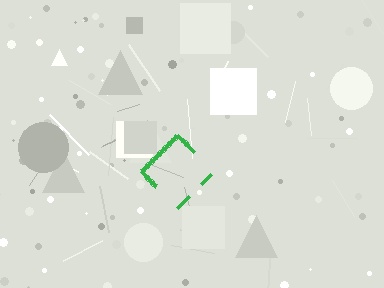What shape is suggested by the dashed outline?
The dashed outline suggests a diamond.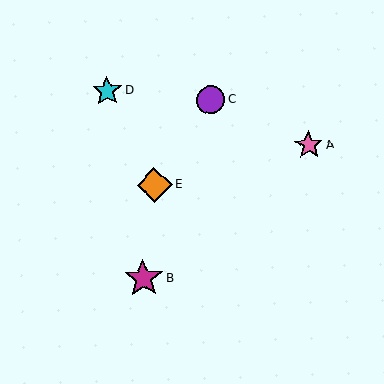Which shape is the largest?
The magenta star (labeled B) is the largest.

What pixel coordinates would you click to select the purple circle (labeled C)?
Click at (211, 99) to select the purple circle C.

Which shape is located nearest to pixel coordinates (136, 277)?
The magenta star (labeled B) at (143, 278) is nearest to that location.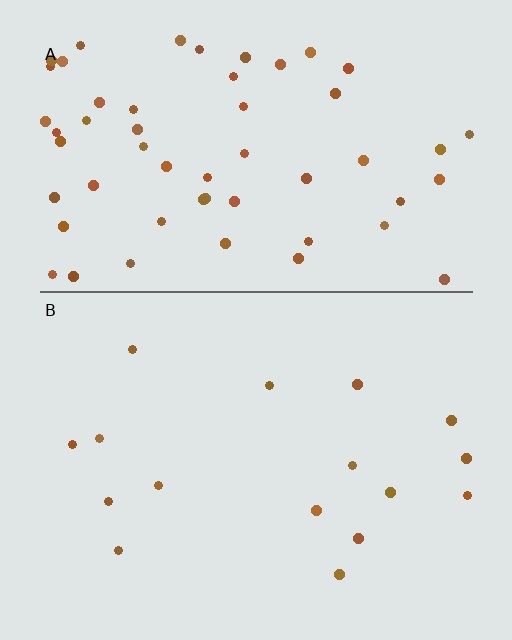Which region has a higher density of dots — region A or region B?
A (the top).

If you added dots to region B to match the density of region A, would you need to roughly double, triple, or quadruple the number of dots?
Approximately triple.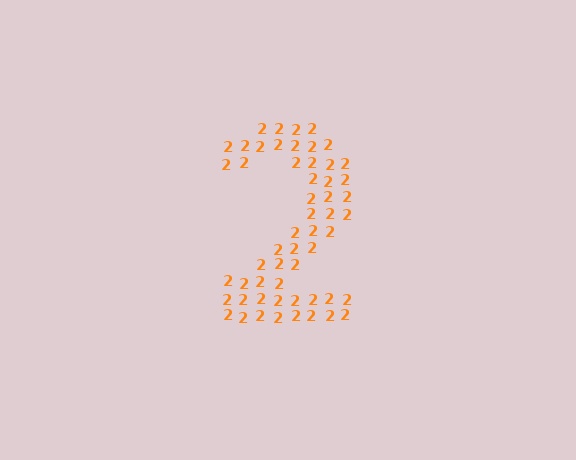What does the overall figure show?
The overall figure shows the digit 2.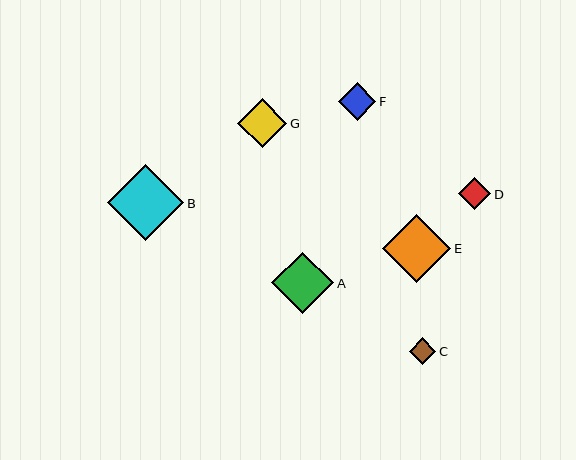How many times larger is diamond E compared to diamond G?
Diamond E is approximately 1.4 times the size of diamond G.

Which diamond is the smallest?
Diamond C is the smallest with a size of approximately 26 pixels.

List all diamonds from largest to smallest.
From largest to smallest: B, E, A, G, F, D, C.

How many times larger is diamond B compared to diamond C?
Diamond B is approximately 2.9 times the size of diamond C.